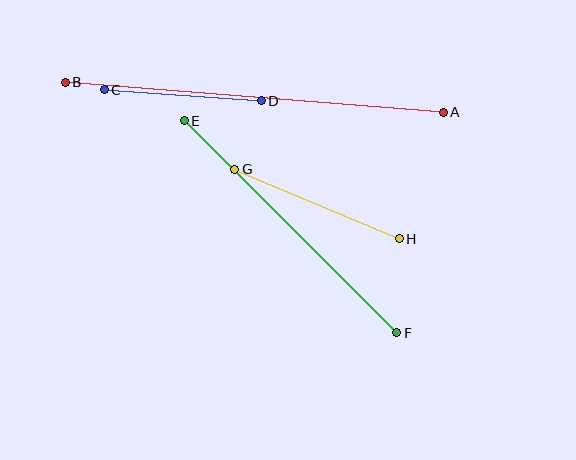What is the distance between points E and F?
The distance is approximately 300 pixels.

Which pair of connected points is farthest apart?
Points A and B are farthest apart.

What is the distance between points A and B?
The distance is approximately 379 pixels.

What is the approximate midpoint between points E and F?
The midpoint is at approximately (290, 227) pixels.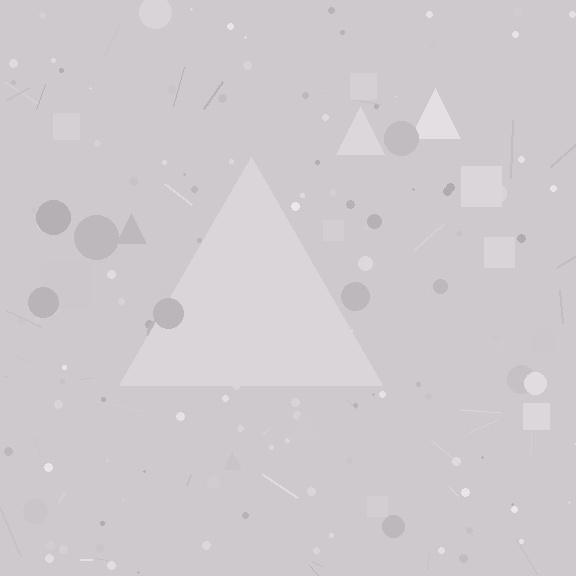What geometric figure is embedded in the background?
A triangle is embedded in the background.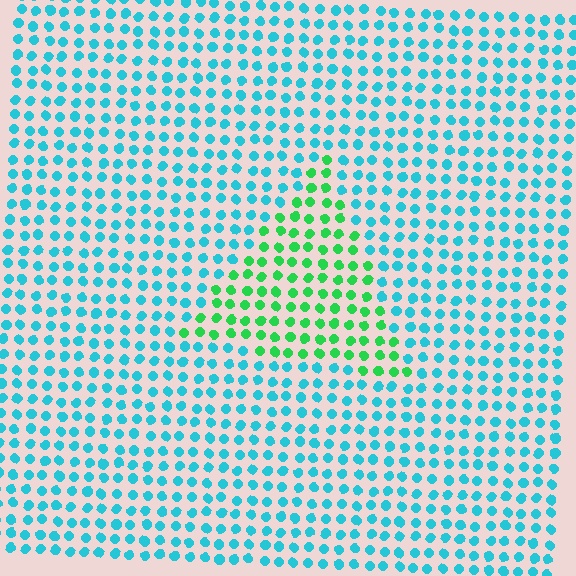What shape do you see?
I see a triangle.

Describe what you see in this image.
The image is filled with small cyan elements in a uniform arrangement. A triangle-shaped region is visible where the elements are tinted to a slightly different hue, forming a subtle color boundary.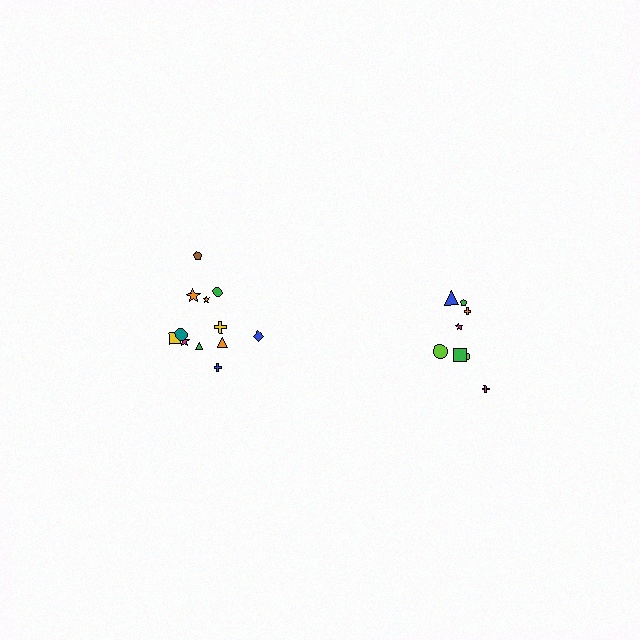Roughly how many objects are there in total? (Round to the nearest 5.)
Roughly 20 objects in total.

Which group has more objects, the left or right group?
The left group.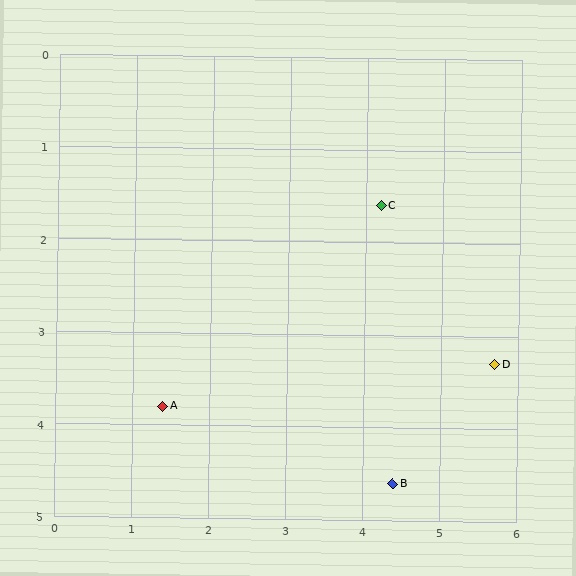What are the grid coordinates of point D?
Point D is at approximately (5.7, 3.3).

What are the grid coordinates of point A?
Point A is at approximately (1.4, 3.8).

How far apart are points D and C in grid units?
Points D and C are about 2.3 grid units apart.